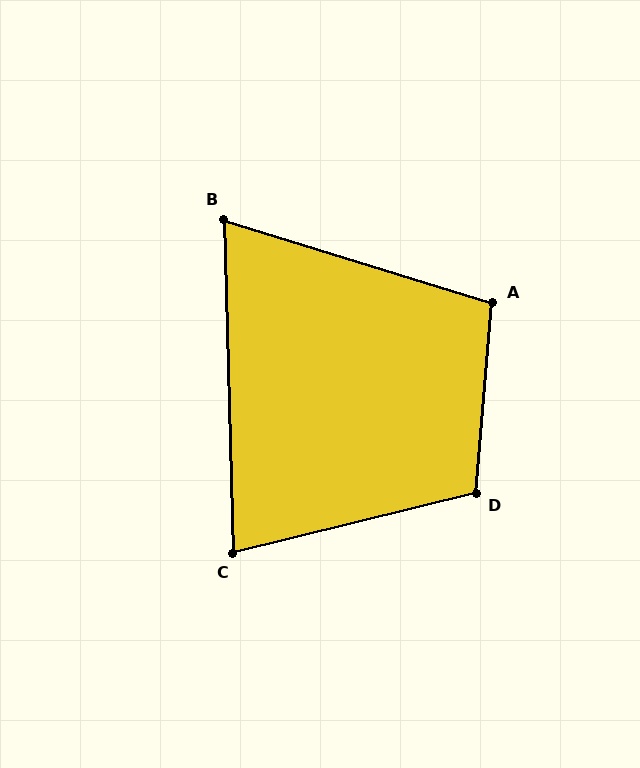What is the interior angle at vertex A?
Approximately 102 degrees (obtuse).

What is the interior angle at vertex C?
Approximately 78 degrees (acute).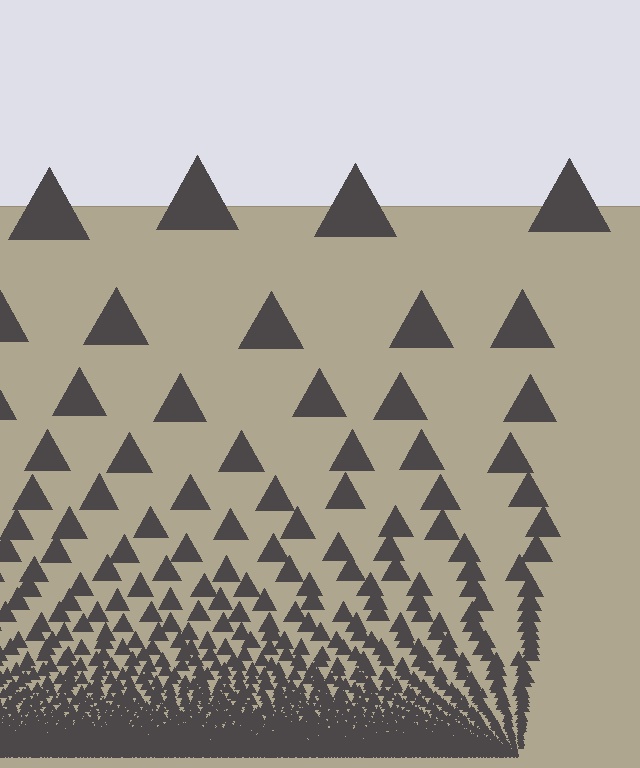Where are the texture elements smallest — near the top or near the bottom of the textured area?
Near the bottom.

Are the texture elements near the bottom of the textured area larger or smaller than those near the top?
Smaller. The gradient is inverted — elements near the bottom are smaller and denser.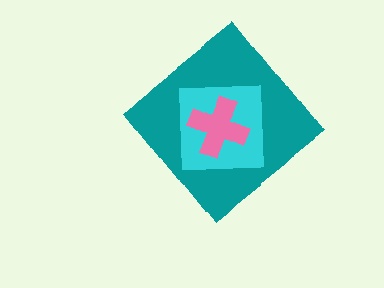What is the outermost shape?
The teal diamond.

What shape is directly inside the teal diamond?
The cyan square.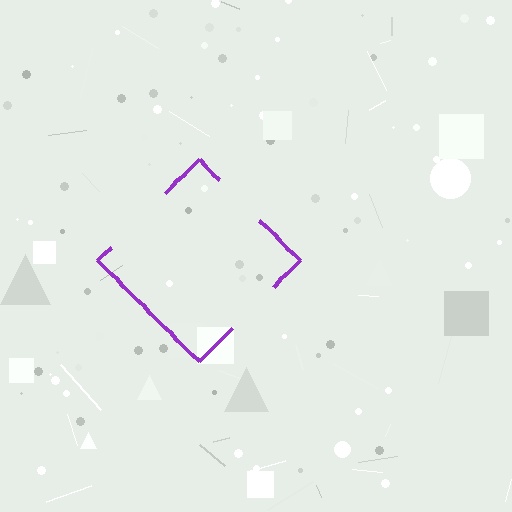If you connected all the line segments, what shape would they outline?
They would outline a diamond.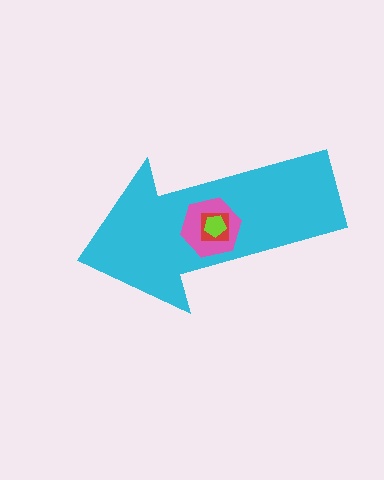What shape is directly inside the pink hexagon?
The red square.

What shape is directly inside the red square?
The lime pentagon.